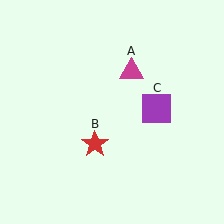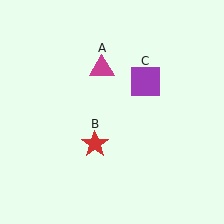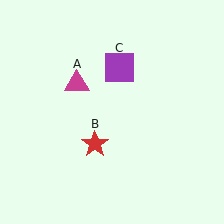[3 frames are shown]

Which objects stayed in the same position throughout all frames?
Red star (object B) remained stationary.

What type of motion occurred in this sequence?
The magenta triangle (object A), purple square (object C) rotated counterclockwise around the center of the scene.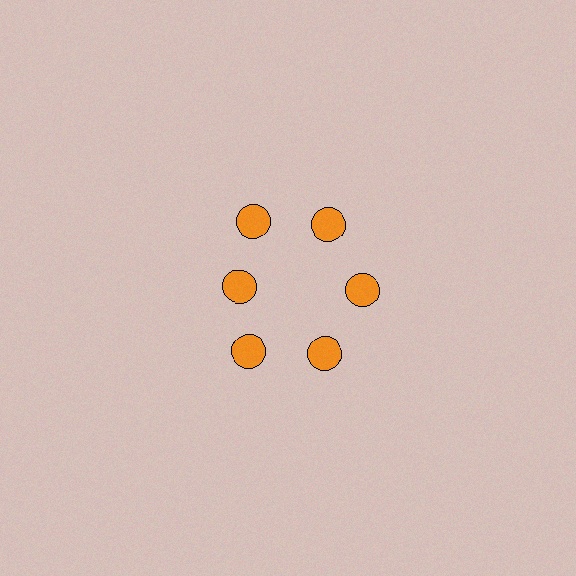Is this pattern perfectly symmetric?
No. The 6 orange circles are arranged in a ring, but one element near the 9 o'clock position is pulled inward toward the center, breaking the 6-fold rotational symmetry.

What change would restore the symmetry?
The symmetry would be restored by moving it outward, back onto the ring so that all 6 circles sit at equal angles and equal distance from the center.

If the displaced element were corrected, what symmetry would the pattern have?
It would have 6-fold rotational symmetry — the pattern would map onto itself every 60 degrees.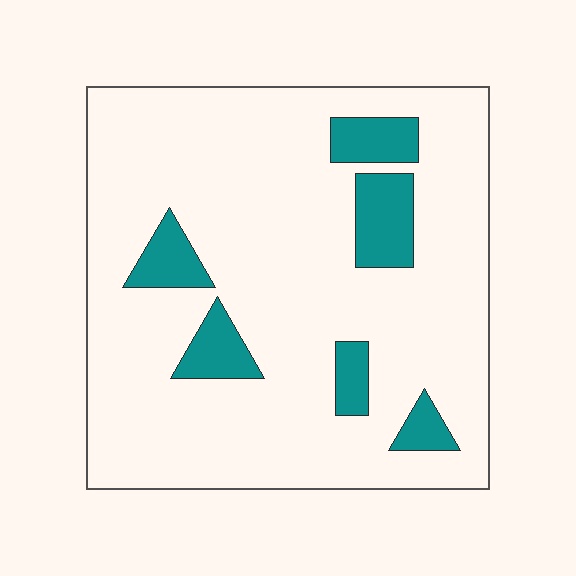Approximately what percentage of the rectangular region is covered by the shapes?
Approximately 15%.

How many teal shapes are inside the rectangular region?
6.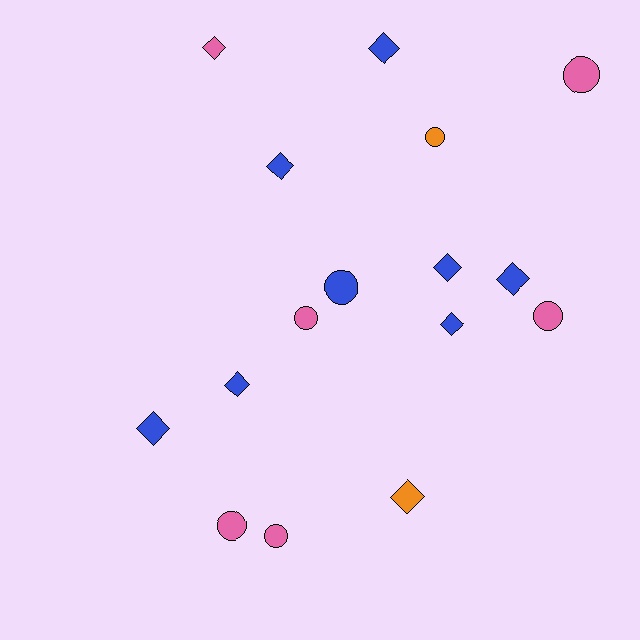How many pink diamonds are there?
There is 1 pink diamond.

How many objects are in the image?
There are 16 objects.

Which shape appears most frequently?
Diamond, with 9 objects.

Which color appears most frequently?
Blue, with 8 objects.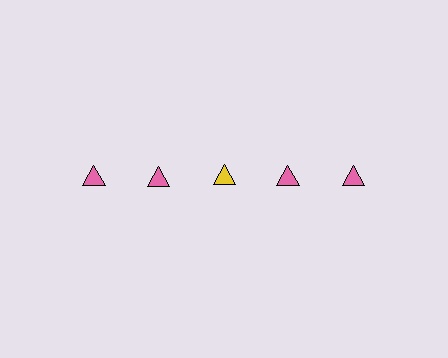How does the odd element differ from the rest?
It has a different color: yellow instead of pink.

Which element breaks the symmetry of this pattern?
The yellow triangle in the top row, center column breaks the symmetry. All other shapes are pink triangles.